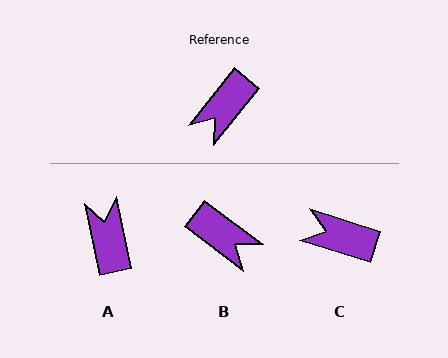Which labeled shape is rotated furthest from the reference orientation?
A, about 129 degrees away.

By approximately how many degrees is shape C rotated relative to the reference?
Approximately 69 degrees clockwise.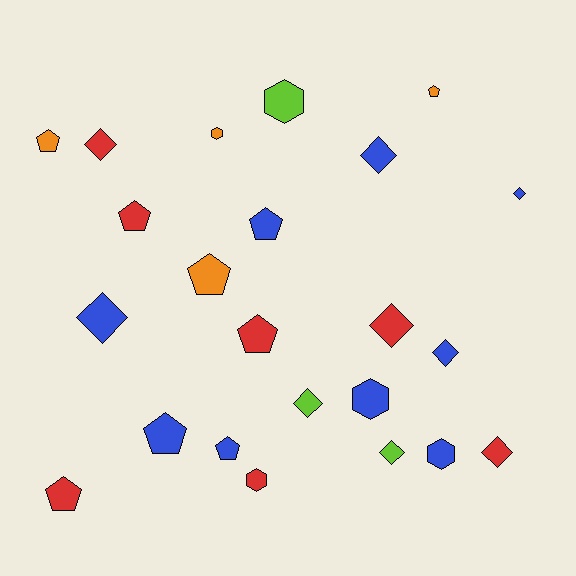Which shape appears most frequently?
Diamond, with 9 objects.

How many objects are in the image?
There are 23 objects.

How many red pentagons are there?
There are 3 red pentagons.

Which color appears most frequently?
Blue, with 9 objects.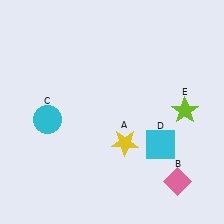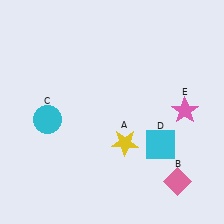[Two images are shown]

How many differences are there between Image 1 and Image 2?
There is 1 difference between the two images.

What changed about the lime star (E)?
In Image 1, E is lime. In Image 2, it changed to pink.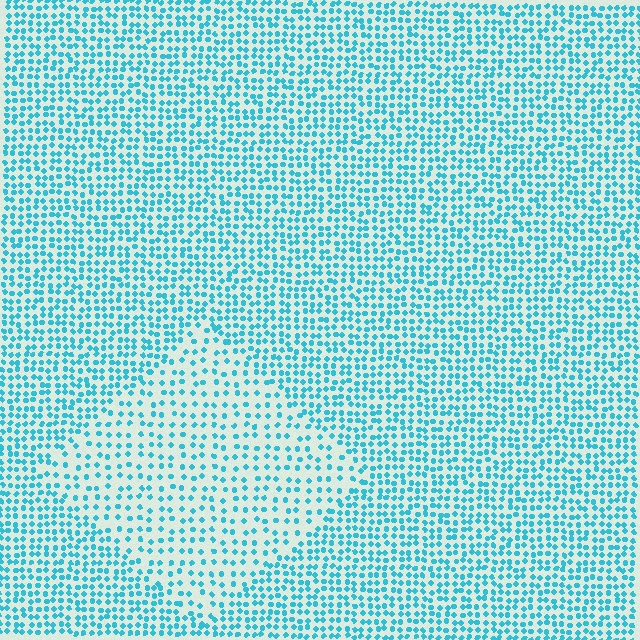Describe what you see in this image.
The image contains small cyan elements arranged at two different densities. A diamond-shaped region is visible where the elements are less densely packed than the surrounding area.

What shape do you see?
I see a diamond.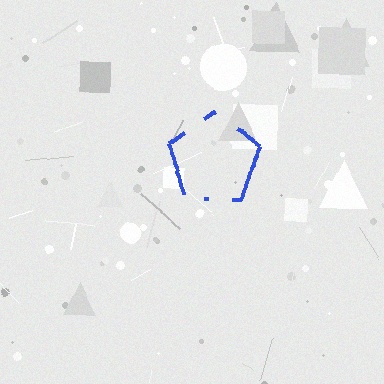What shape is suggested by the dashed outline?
The dashed outline suggests a pentagon.